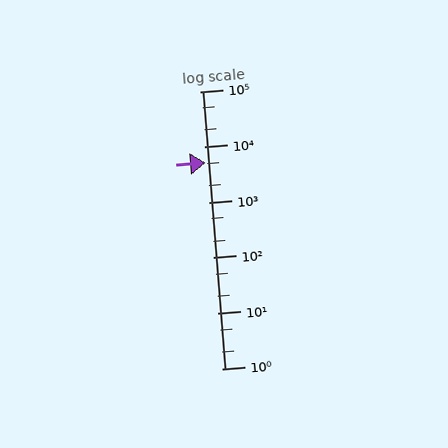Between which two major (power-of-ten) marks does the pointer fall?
The pointer is between 1000 and 10000.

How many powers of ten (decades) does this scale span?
The scale spans 5 decades, from 1 to 100000.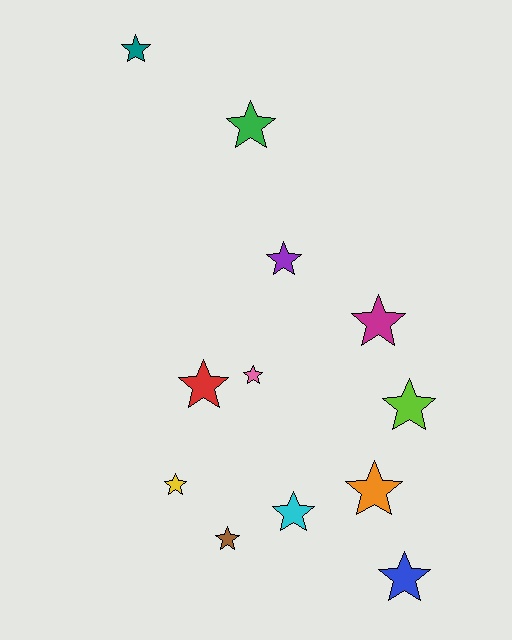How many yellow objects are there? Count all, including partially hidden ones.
There is 1 yellow object.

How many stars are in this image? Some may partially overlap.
There are 12 stars.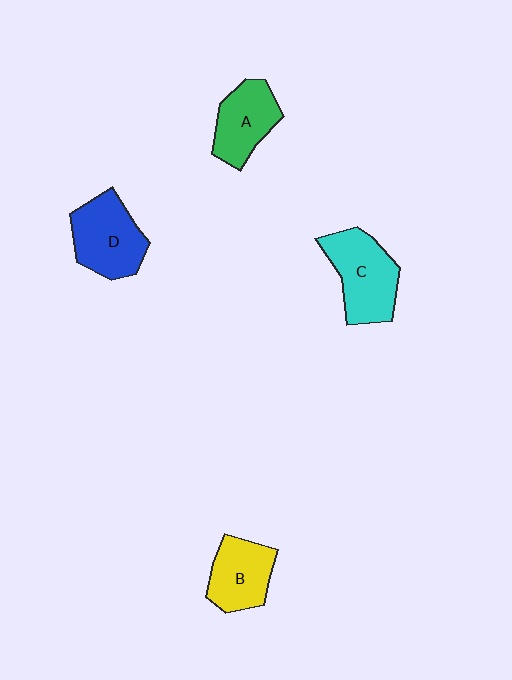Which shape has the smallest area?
Shape B (yellow).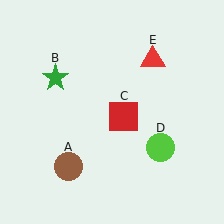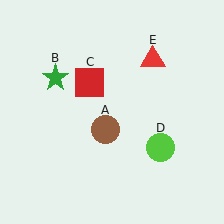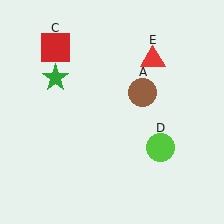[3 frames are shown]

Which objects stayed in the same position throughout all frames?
Green star (object B) and lime circle (object D) and red triangle (object E) remained stationary.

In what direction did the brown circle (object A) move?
The brown circle (object A) moved up and to the right.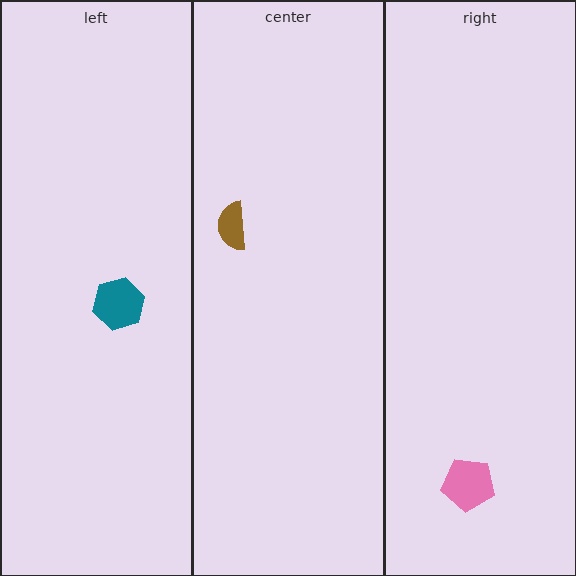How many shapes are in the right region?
1.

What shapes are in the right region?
The pink pentagon.